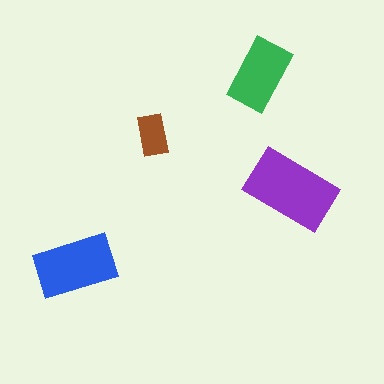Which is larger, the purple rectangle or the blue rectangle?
The purple one.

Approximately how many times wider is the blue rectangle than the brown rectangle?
About 2 times wider.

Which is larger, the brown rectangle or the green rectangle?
The green one.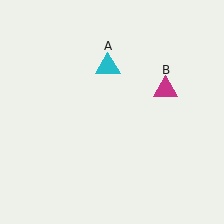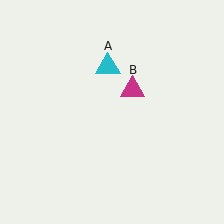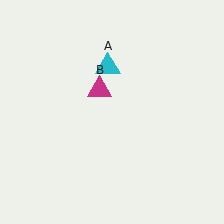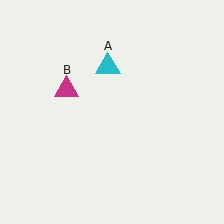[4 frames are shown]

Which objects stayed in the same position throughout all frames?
Cyan triangle (object A) remained stationary.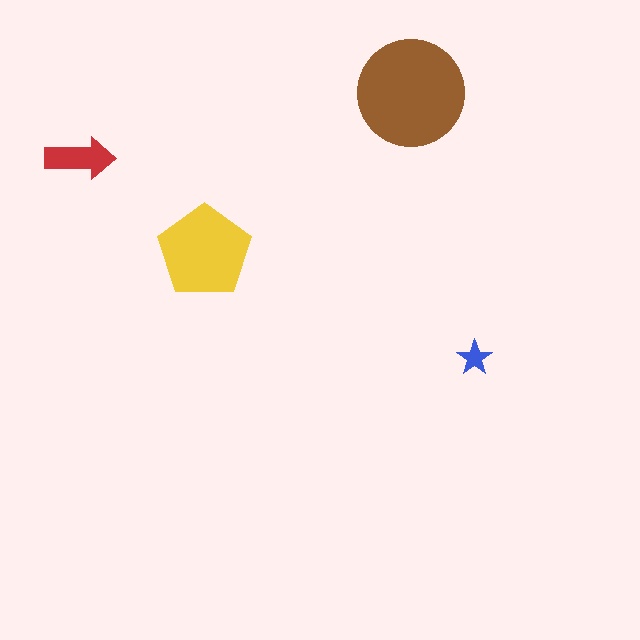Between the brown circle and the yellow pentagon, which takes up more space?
The brown circle.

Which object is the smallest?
The blue star.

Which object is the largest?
The brown circle.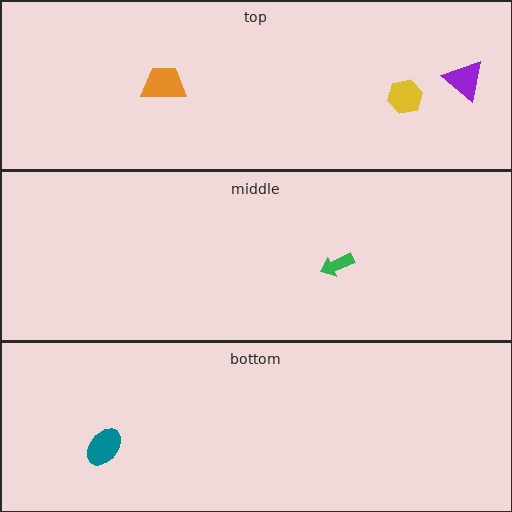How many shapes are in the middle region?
1.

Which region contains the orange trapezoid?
The top region.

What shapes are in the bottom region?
The teal ellipse.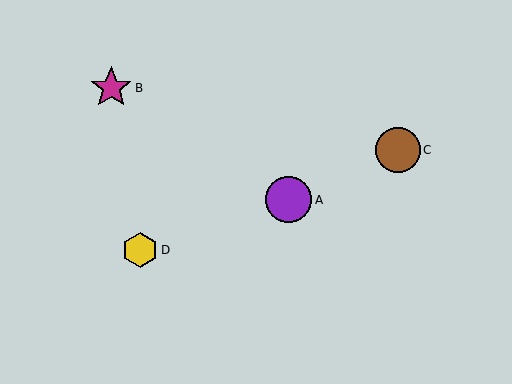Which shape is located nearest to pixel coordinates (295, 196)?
The purple circle (labeled A) at (289, 200) is nearest to that location.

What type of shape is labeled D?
Shape D is a yellow hexagon.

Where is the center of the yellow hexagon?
The center of the yellow hexagon is at (140, 250).